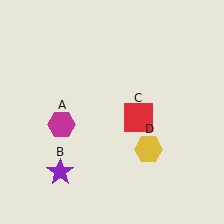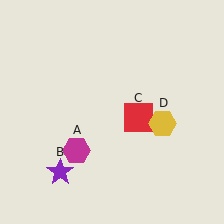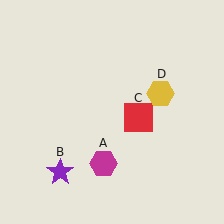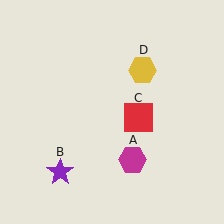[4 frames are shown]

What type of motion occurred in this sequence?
The magenta hexagon (object A), yellow hexagon (object D) rotated counterclockwise around the center of the scene.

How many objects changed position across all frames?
2 objects changed position: magenta hexagon (object A), yellow hexagon (object D).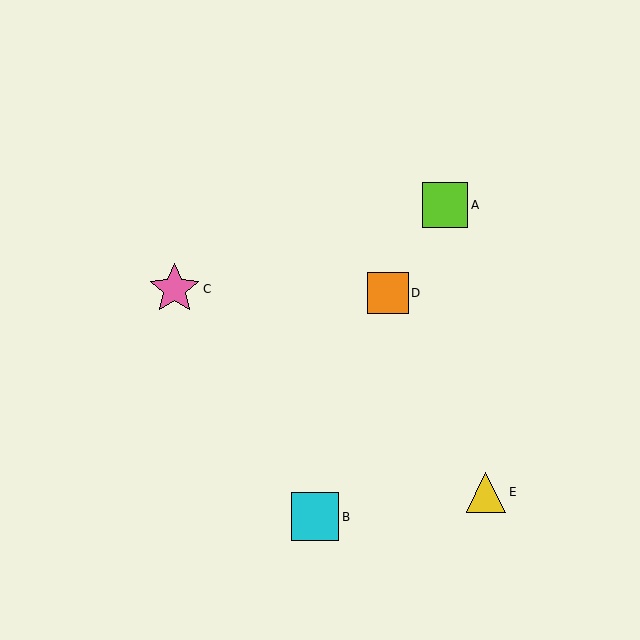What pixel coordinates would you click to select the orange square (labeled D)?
Click at (388, 293) to select the orange square D.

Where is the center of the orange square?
The center of the orange square is at (388, 293).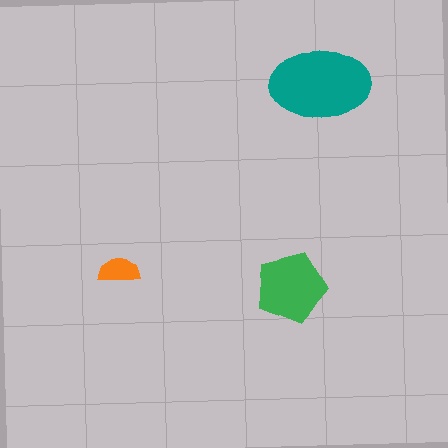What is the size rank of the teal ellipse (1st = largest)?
1st.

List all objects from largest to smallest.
The teal ellipse, the green pentagon, the orange semicircle.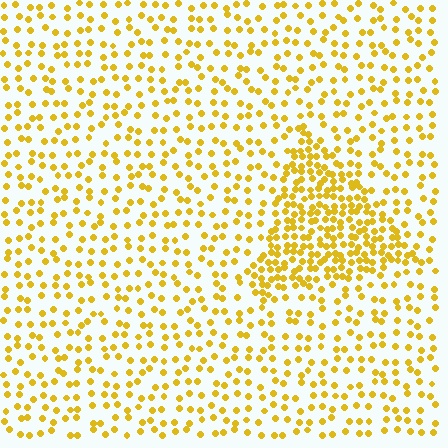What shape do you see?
I see a triangle.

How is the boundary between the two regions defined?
The boundary is defined by a change in element density (approximately 2.3x ratio). All elements are the same color, size, and shape.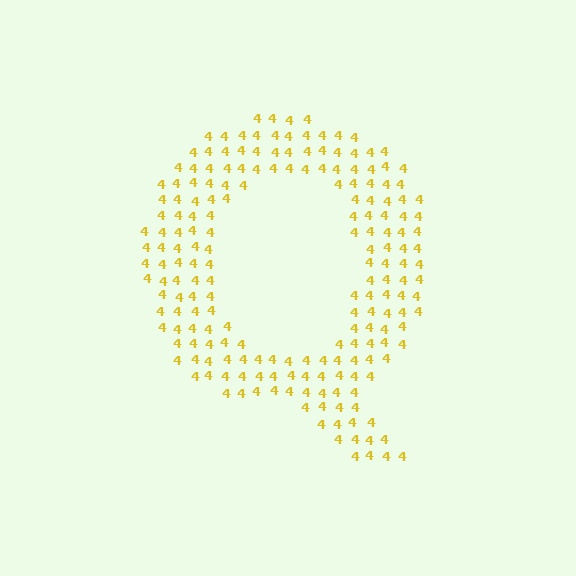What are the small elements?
The small elements are digit 4's.